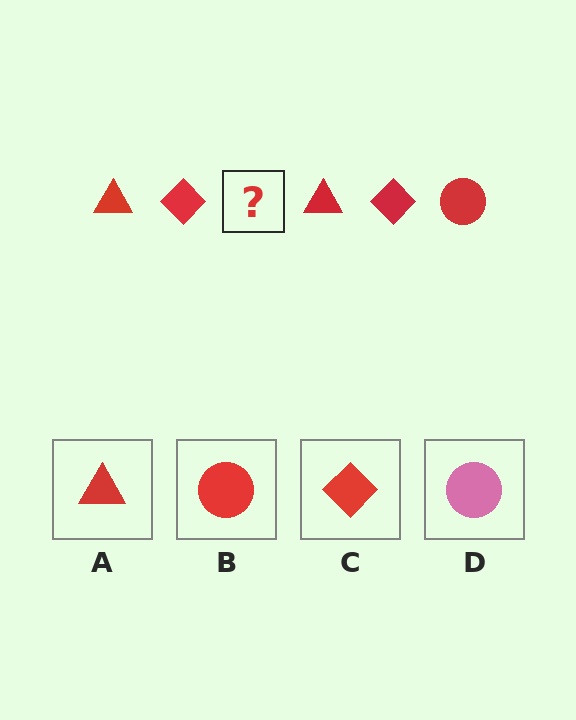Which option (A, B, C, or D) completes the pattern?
B.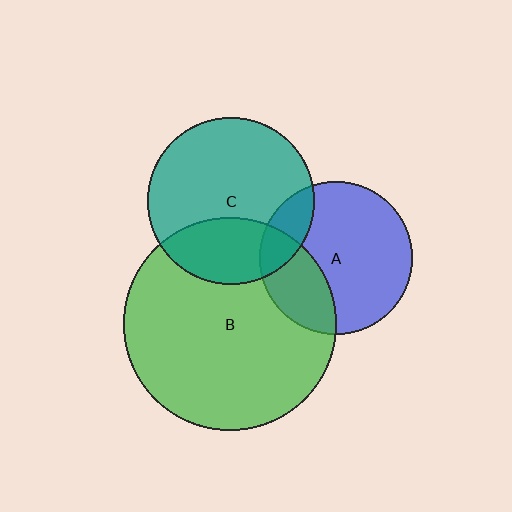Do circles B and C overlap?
Yes.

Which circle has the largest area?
Circle B (green).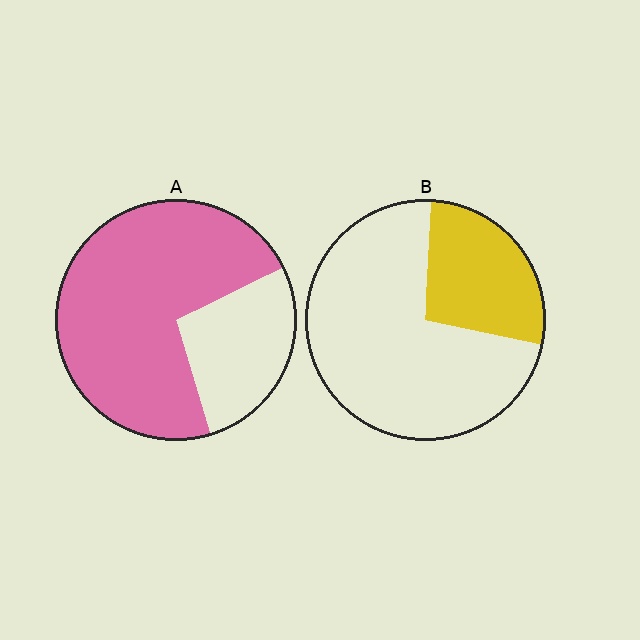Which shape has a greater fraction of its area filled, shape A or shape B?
Shape A.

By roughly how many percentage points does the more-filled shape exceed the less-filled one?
By roughly 45 percentage points (A over B).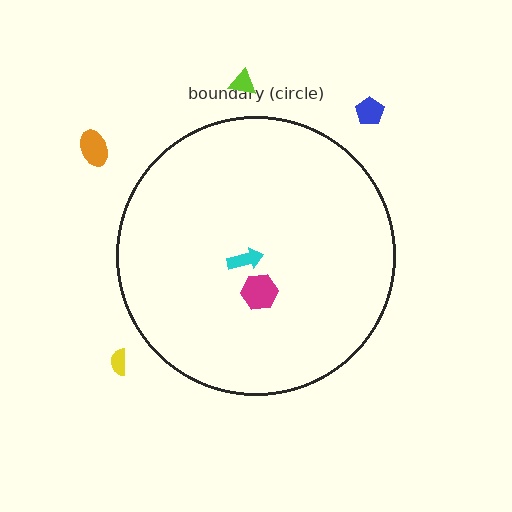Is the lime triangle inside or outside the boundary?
Outside.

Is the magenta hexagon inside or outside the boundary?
Inside.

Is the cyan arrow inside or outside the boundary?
Inside.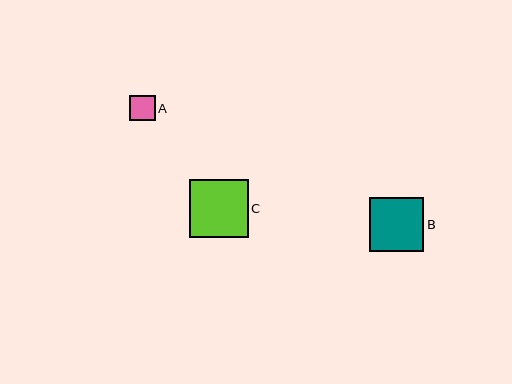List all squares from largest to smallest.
From largest to smallest: C, B, A.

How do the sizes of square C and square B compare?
Square C and square B are approximately the same size.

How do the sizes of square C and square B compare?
Square C and square B are approximately the same size.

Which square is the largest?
Square C is the largest with a size of approximately 58 pixels.